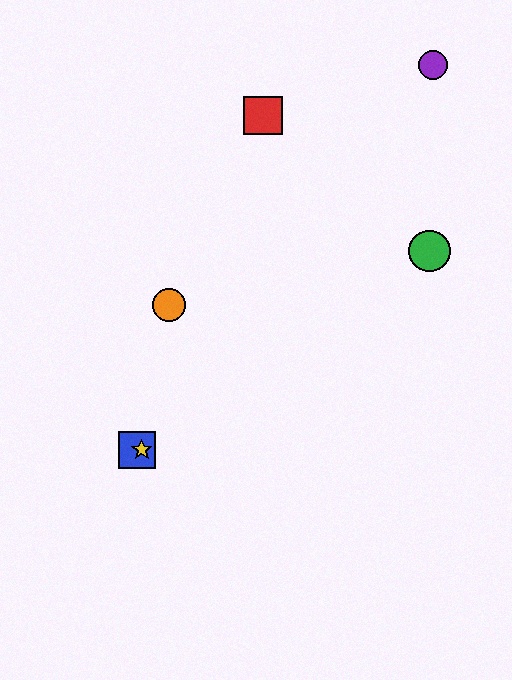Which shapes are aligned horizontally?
The blue square, the yellow star are aligned horizontally.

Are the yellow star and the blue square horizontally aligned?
Yes, both are at y≈450.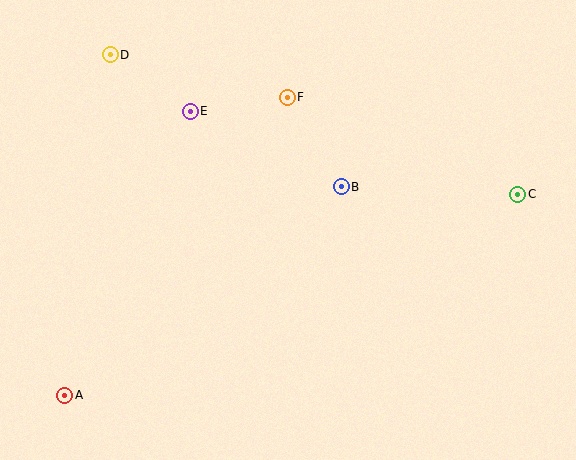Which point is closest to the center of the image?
Point B at (341, 187) is closest to the center.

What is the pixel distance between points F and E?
The distance between F and E is 98 pixels.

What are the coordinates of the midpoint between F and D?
The midpoint between F and D is at (199, 76).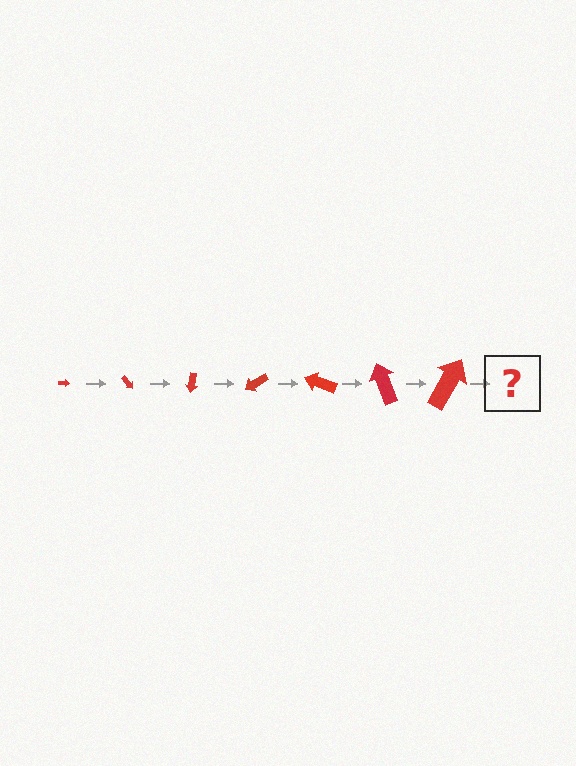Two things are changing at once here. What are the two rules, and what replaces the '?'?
The two rules are that the arrow grows larger each step and it rotates 50 degrees each step. The '?' should be an arrow, larger than the previous one and rotated 350 degrees from the start.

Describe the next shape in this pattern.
It should be an arrow, larger than the previous one and rotated 350 degrees from the start.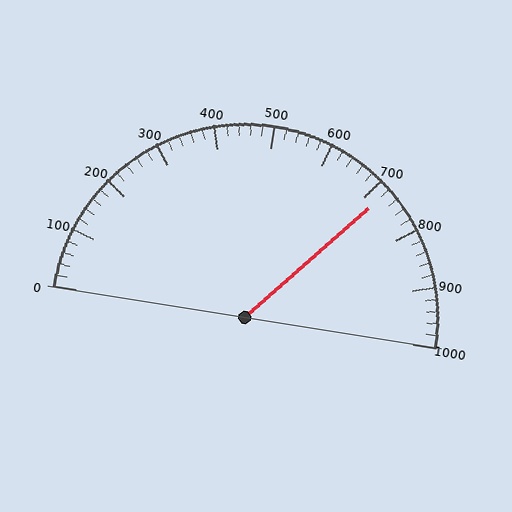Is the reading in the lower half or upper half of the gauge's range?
The reading is in the upper half of the range (0 to 1000).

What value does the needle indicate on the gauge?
The needle indicates approximately 720.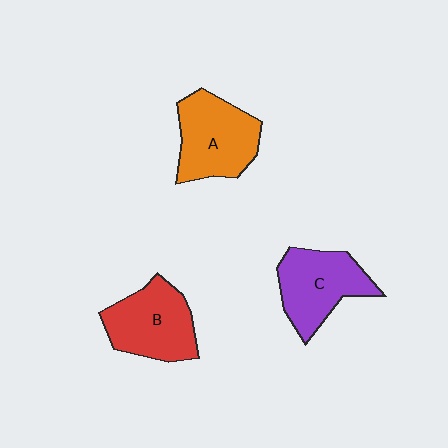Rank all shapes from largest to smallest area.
From largest to smallest: A (orange), B (red), C (purple).